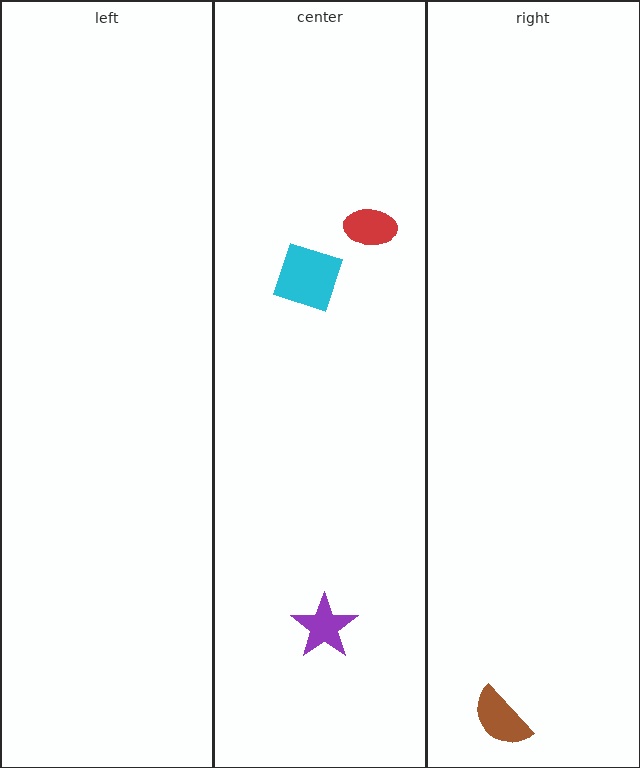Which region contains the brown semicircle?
The right region.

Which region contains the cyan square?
The center region.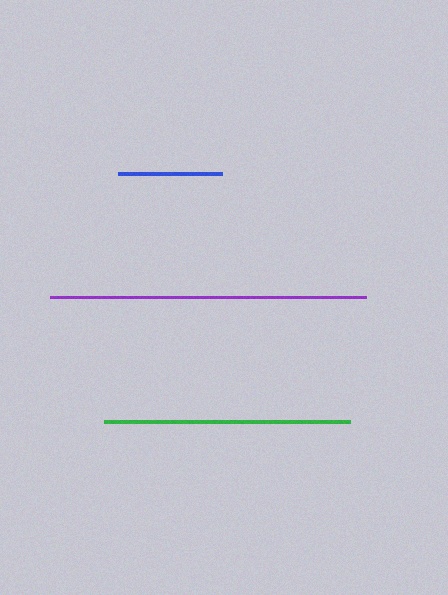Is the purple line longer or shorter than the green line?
The purple line is longer than the green line.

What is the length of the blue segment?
The blue segment is approximately 104 pixels long.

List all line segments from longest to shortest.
From longest to shortest: purple, green, blue.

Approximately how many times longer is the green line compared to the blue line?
The green line is approximately 2.4 times the length of the blue line.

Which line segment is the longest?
The purple line is the longest at approximately 316 pixels.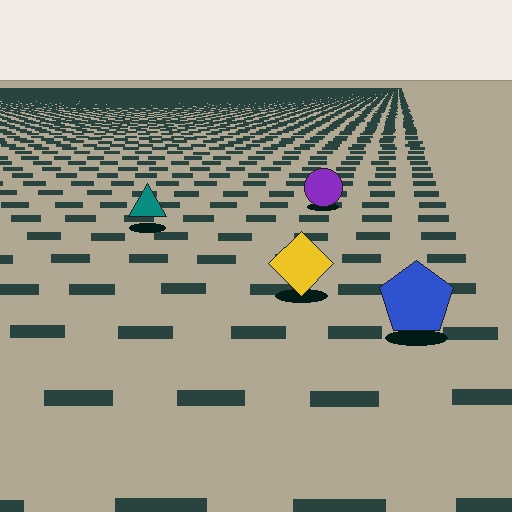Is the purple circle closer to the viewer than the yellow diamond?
No. The yellow diamond is closer — you can tell from the texture gradient: the ground texture is coarser near it.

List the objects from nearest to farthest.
From nearest to farthest: the blue pentagon, the yellow diamond, the teal triangle, the purple circle.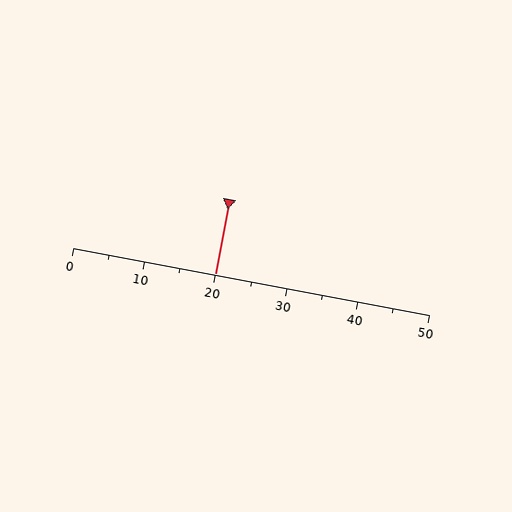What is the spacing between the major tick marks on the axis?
The major ticks are spaced 10 apart.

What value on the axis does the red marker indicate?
The marker indicates approximately 20.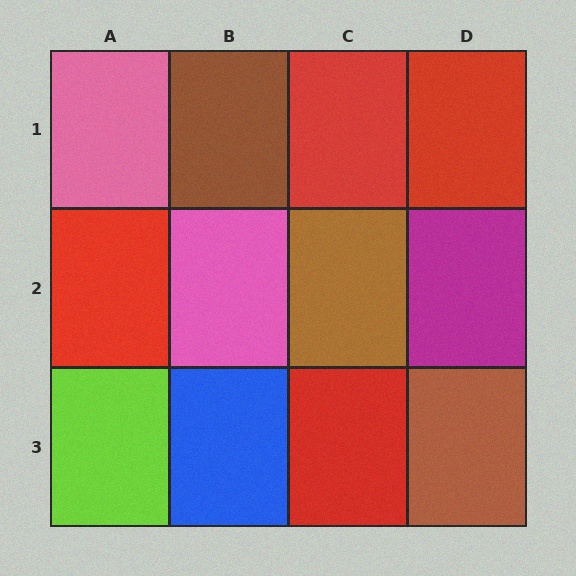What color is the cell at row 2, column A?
Red.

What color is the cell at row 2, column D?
Magenta.